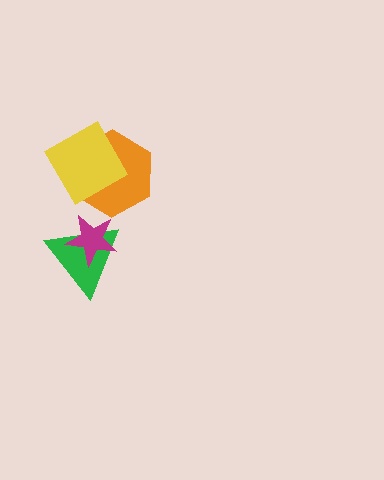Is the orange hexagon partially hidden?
Yes, it is partially covered by another shape.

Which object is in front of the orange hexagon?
The yellow square is in front of the orange hexagon.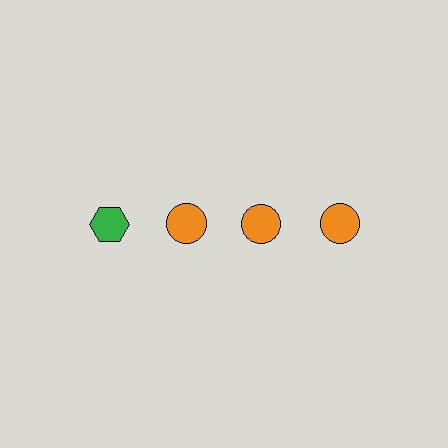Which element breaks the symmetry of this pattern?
The green hexagon in the top row, leftmost column breaks the symmetry. All other shapes are orange circles.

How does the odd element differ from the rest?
It differs in both color (green instead of orange) and shape (hexagon instead of circle).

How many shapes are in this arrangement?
There are 4 shapes arranged in a grid pattern.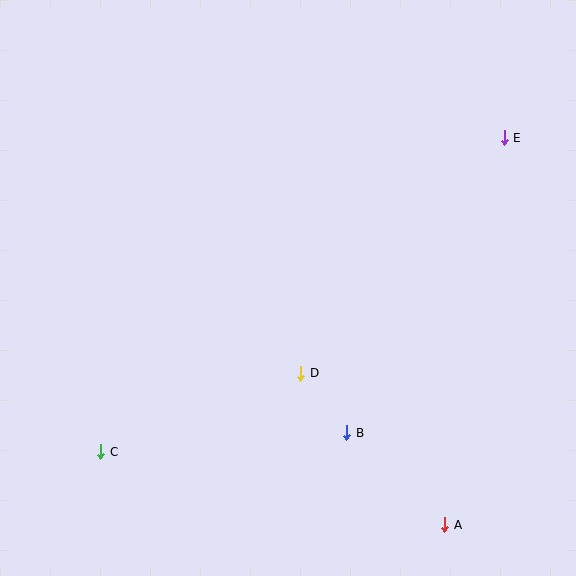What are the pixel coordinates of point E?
Point E is at (504, 138).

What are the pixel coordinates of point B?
Point B is at (347, 433).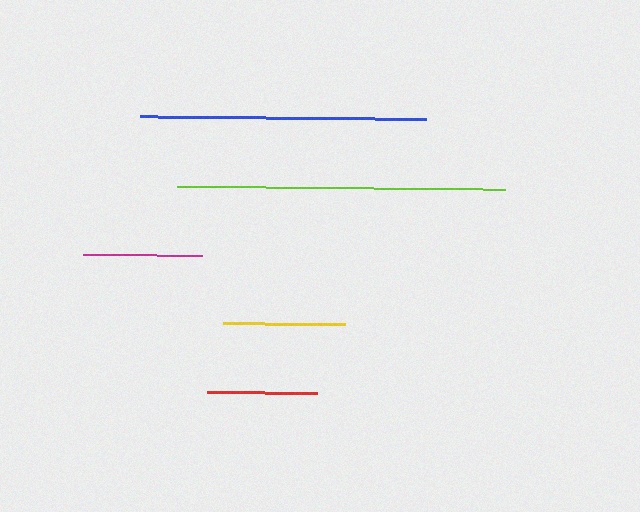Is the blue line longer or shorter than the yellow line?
The blue line is longer than the yellow line.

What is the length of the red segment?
The red segment is approximately 110 pixels long.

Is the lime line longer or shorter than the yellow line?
The lime line is longer than the yellow line.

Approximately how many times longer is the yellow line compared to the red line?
The yellow line is approximately 1.1 times the length of the red line.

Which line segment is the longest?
The lime line is the longest at approximately 327 pixels.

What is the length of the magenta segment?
The magenta segment is approximately 119 pixels long.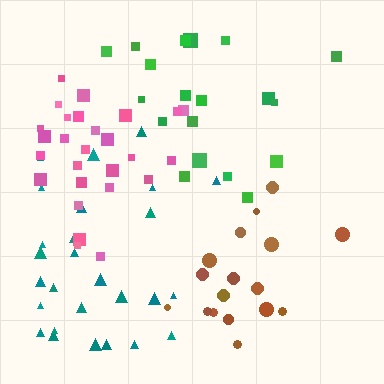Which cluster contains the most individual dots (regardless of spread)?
Teal (27).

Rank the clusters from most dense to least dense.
pink, brown, teal, green.